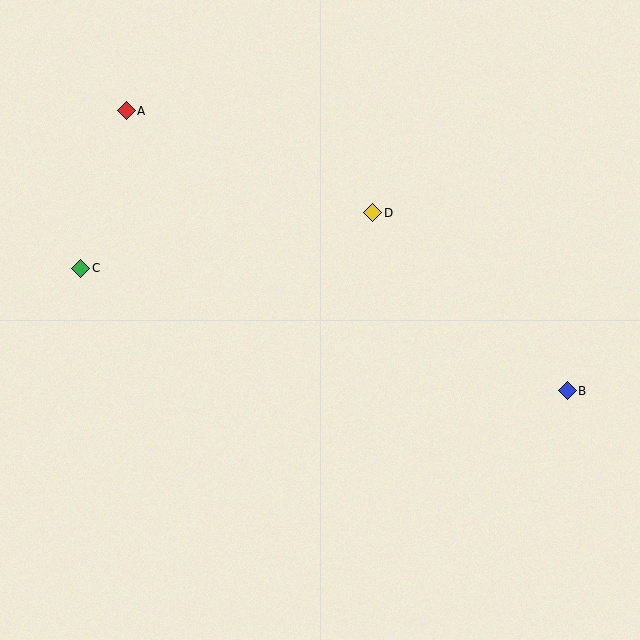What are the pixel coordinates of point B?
Point B is at (567, 391).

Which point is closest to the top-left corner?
Point A is closest to the top-left corner.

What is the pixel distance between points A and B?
The distance between A and B is 522 pixels.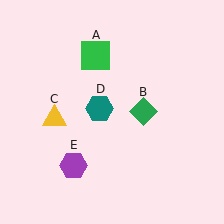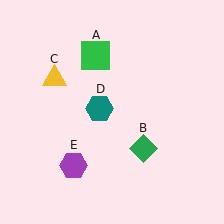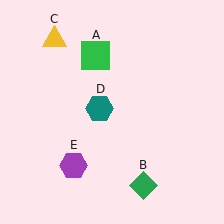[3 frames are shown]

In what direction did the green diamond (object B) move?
The green diamond (object B) moved down.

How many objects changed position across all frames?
2 objects changed position: green diamond (object B), yellow triangle (object C).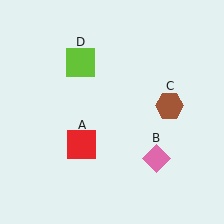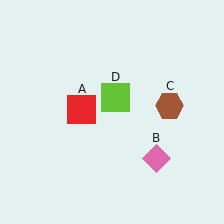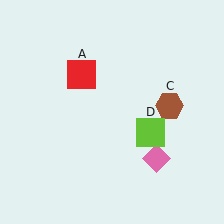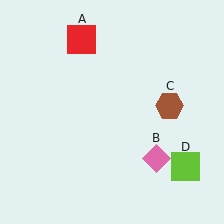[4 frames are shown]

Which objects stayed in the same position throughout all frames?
Pink diamond (object B) and brown hexagon (object C) remained stationary.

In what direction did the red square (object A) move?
The red square (object A) moved up.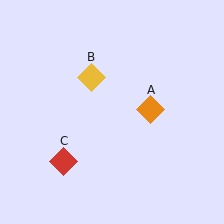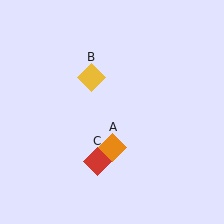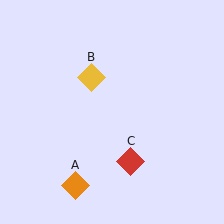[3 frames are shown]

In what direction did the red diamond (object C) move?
The red diamond (object C) moved right.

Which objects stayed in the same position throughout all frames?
Yellow diamond (object B) remained stationary.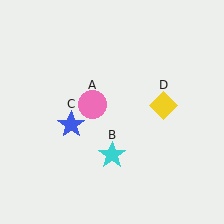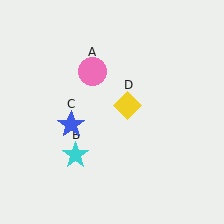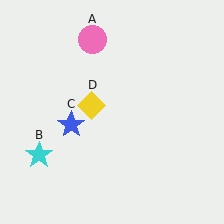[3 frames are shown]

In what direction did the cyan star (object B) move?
The cyan star (object B) moved left.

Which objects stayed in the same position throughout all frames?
Blue star (object C) remained stationary.